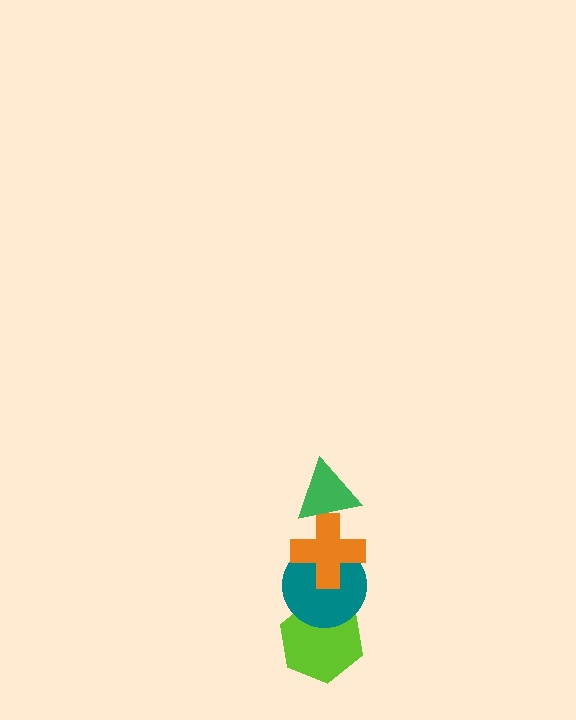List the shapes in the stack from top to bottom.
From top to bottom: the green triangle, the orange cross, the teal circle, the lime hexagon.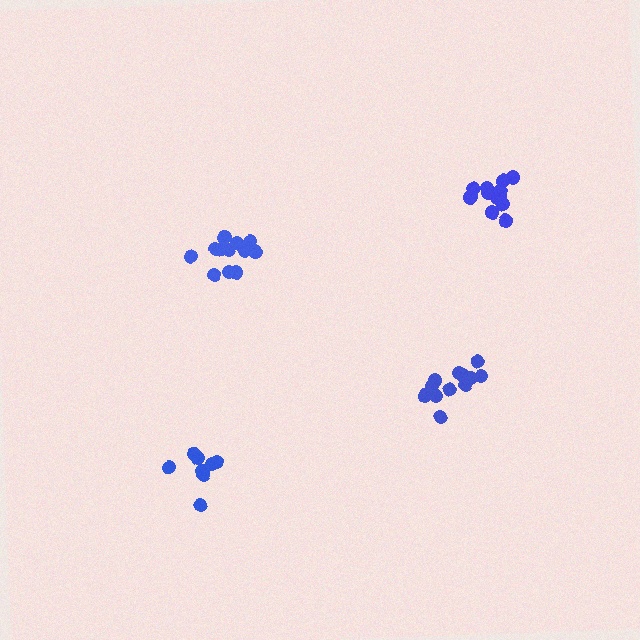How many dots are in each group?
Group 1: 8 dots, Group 2: 12 dots, Group 3: 12 dots, Group 4: 12 dots (44 total).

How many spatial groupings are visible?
There are 4 spatial groupings.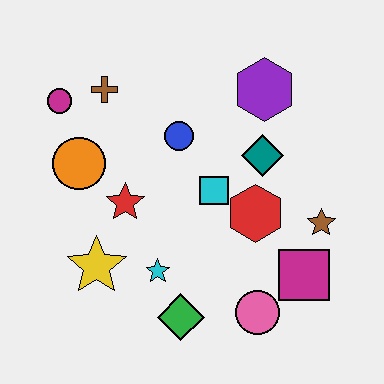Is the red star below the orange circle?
Yes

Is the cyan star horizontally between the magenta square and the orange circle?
Yes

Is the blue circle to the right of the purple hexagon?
No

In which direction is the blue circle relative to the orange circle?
The blue circle is to the right of the orange circle.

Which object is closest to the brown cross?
The magenta circle is closest to the brown cross.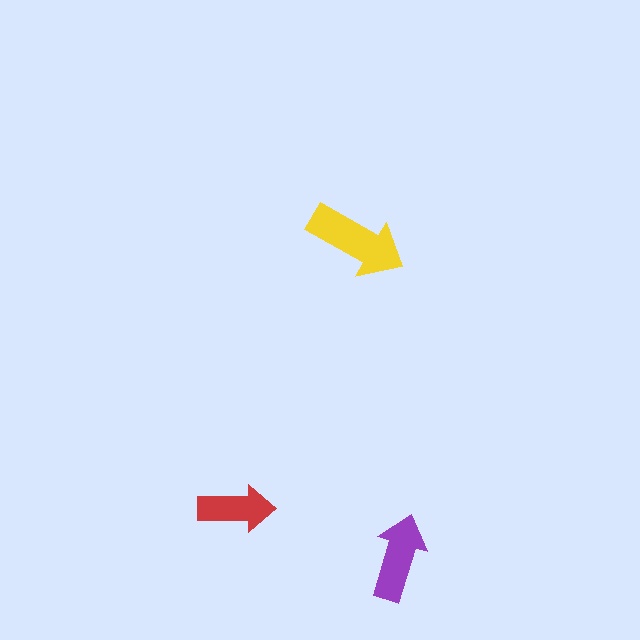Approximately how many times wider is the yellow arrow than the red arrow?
About 1.5 times wider.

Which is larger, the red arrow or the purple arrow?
The purple one.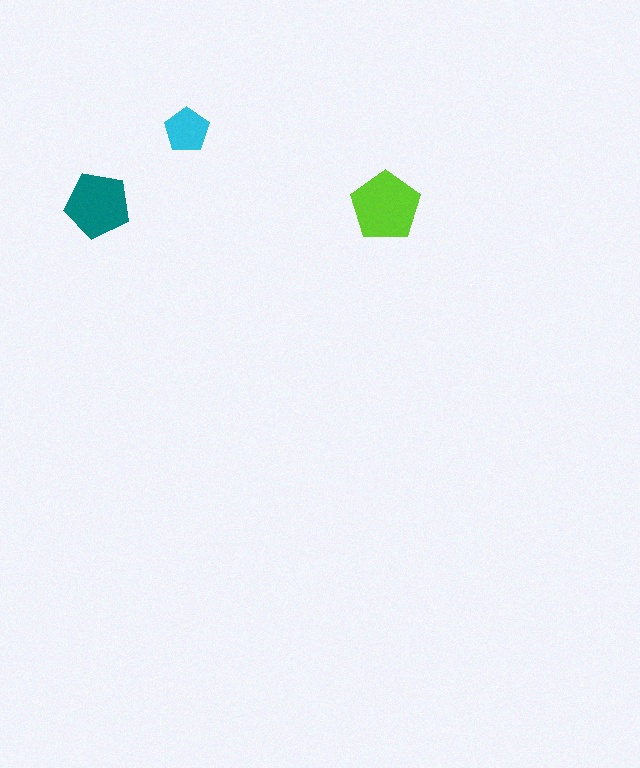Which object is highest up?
The cyan pentagon is topmost.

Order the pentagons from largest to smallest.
the lime one, the teal one, the cyan one.